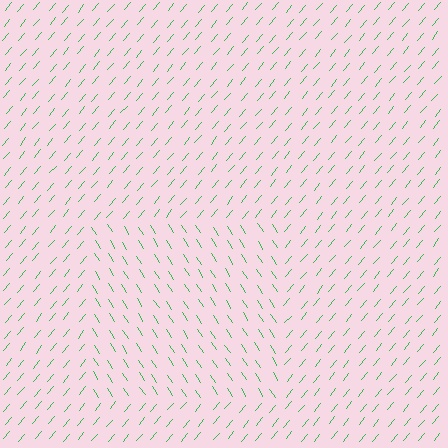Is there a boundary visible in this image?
Yes, there is a texture boundary formed by a change in line orientation.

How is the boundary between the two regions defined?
The boundary is defined purely by a change in line orientation (approximately 73 degrees difference). All lines are the same color and thickness.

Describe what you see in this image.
The image is filled with small green line segments. A rectangle region in the image has lines oriented differently from the surrounding lines, creating a visible texture boundary.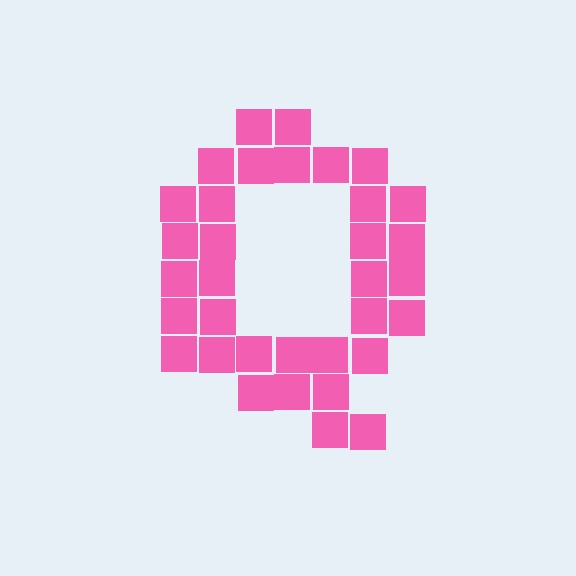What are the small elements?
The small elements are squares.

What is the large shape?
The large shape is the letter Q.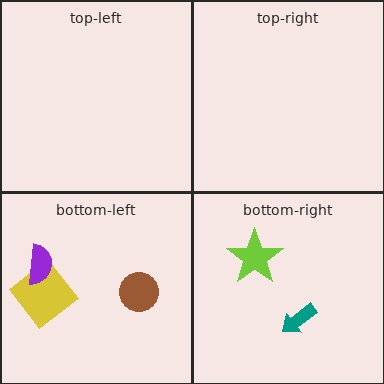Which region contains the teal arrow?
The bottom-right region.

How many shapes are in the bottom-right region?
2.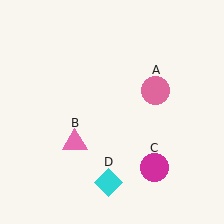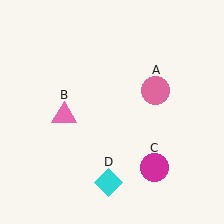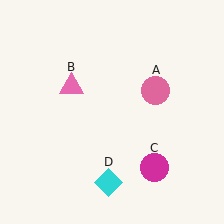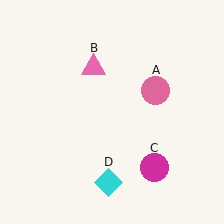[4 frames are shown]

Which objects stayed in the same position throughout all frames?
Pink circle (object A) and magenta circle (object C) and cyan diamond (object D) remained stationary.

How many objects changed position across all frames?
1 object changed position: pink triangle (object B).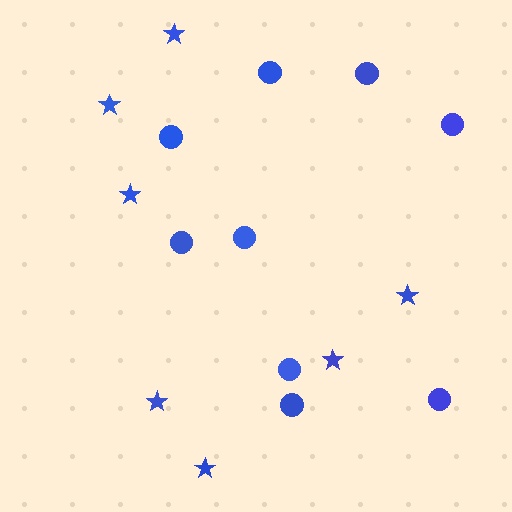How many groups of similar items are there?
There are 2 groups: one group of circles (9) and one group of stars (7).